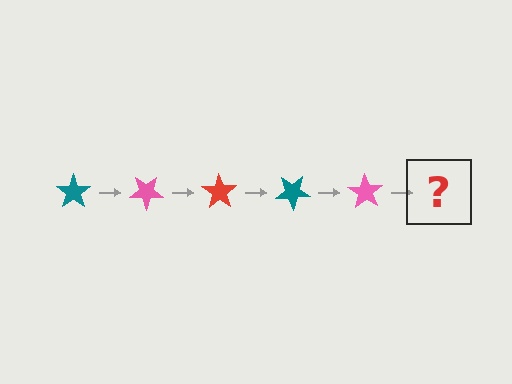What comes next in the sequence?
The next element should be a red star, rotated 175 degrees from the start.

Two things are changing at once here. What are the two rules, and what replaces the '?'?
The two rules are that it rotates 35 degrees each step and the color cycles through teal, pink, and red. The '?' should be a red star, rotated 175 degrees from the start.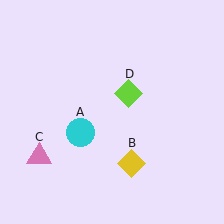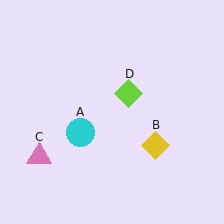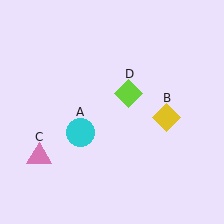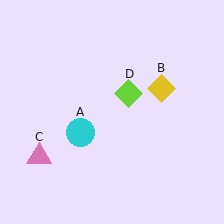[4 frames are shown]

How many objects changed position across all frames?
1 object changed position: yellow diamond (object B).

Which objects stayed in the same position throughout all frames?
Cyan circle (object A) and pink triangle (object C) and lime diamond (object D) remained stationary.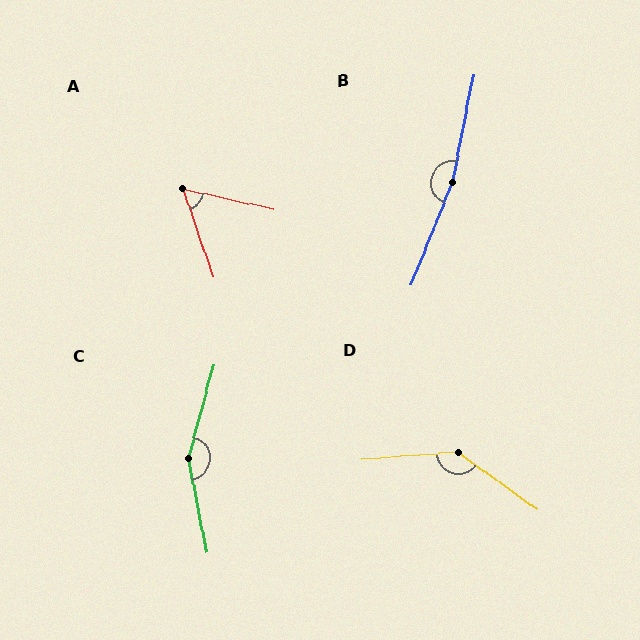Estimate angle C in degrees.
Approximately 153 degrees.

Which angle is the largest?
B, at approximately 169 degrees.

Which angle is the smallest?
A, at approximately 59 degrees.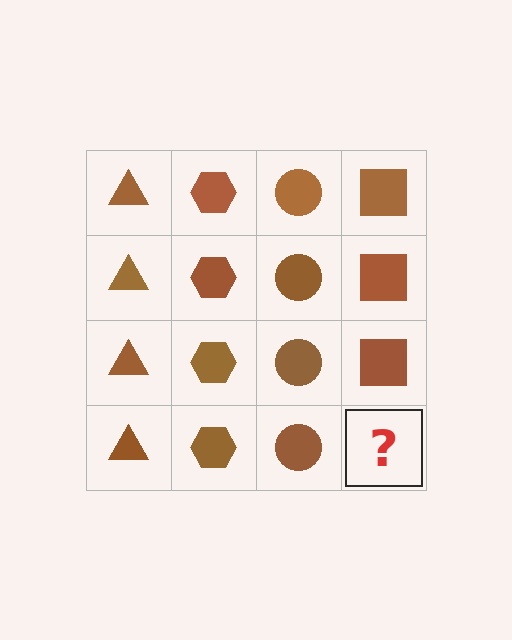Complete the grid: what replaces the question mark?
The question mark should be replaced with a brown square.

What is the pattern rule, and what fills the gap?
The rule is that each column has a consistent shape. The gap should be filled with a brown square.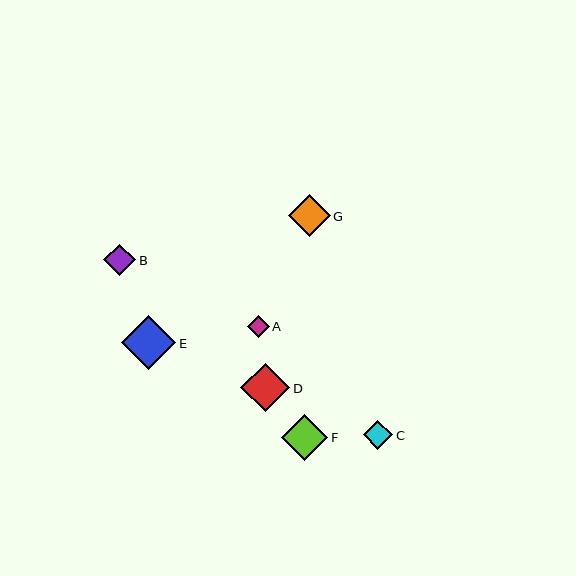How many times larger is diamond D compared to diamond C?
Diamond D is approximately 1.7 times the size of diamond C.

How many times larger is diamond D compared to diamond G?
Diamond D is approximately 1.2 times the size of diamond G.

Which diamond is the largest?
Diamond E is the largest with a size of approximately 54 pixels.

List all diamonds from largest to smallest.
From largest to smallest: E, D, F, G, B, C, A.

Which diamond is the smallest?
Diamond A is the smallest with a size of approximately 22 pixels.